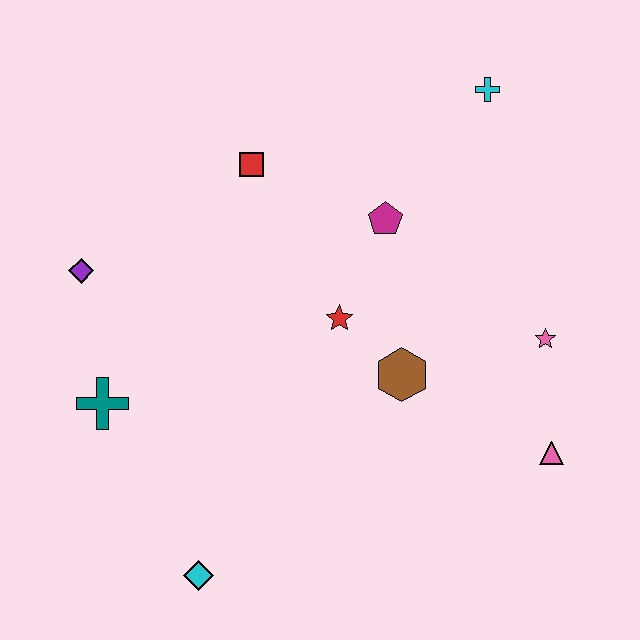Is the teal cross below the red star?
Yes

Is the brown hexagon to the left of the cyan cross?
Yes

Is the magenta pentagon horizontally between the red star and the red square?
No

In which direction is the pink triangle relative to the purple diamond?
The pink triangle is to the right of the purple diamond.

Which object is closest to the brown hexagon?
The red star is closest to the brown hexagon.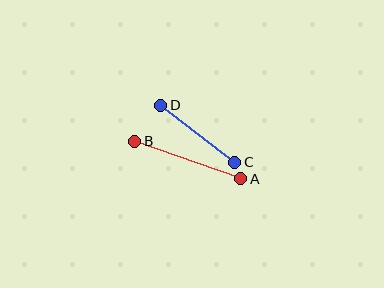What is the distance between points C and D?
The distance is approximately 93 pixels.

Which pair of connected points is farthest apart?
Points A and B are farthest apart.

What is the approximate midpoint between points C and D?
The midpoint is at approximately (198, 134) pixels.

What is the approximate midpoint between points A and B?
The midpoint is at approximately (188, 160) pixels.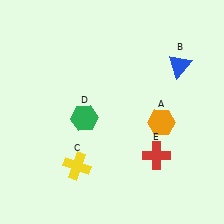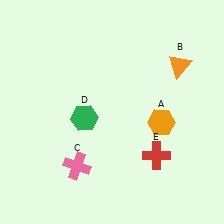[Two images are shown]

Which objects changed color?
B changed from blue to orange. C changed from yellow to pink.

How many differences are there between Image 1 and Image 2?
There are 2 differences between the two images.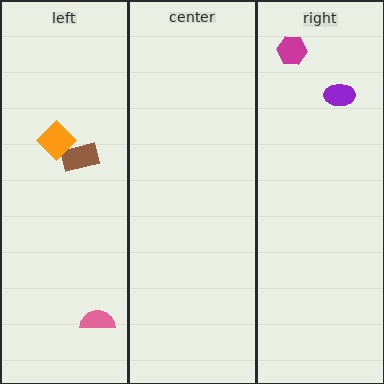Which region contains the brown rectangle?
The left region.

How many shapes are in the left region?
3.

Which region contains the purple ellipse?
The right region.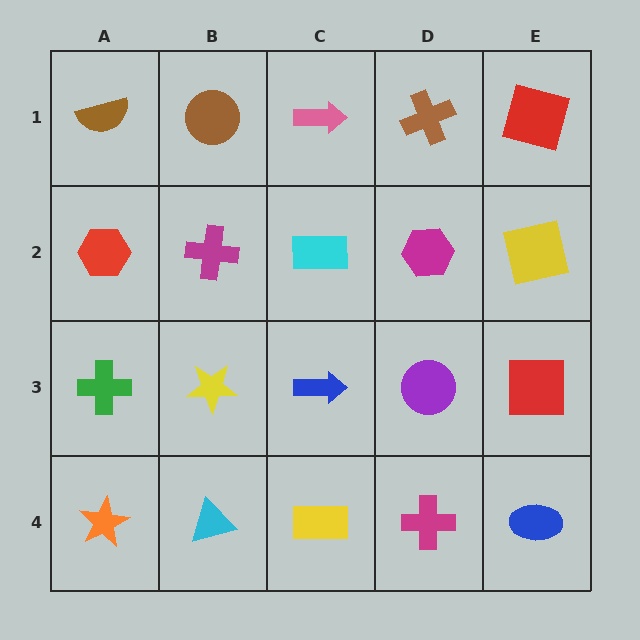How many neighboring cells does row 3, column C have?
4.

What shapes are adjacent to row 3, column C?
A cyan rectangle (row 2, column C), a yellow rectangle (row 4, column C), a yellow star (row 3, column B), a purple circle (row 3, column D).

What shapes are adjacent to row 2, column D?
A brown cross (row 1, column D), a purple circle (row 3, column D), a cyan rectangle (row 2, column C), a yellow square (row 2, column E).